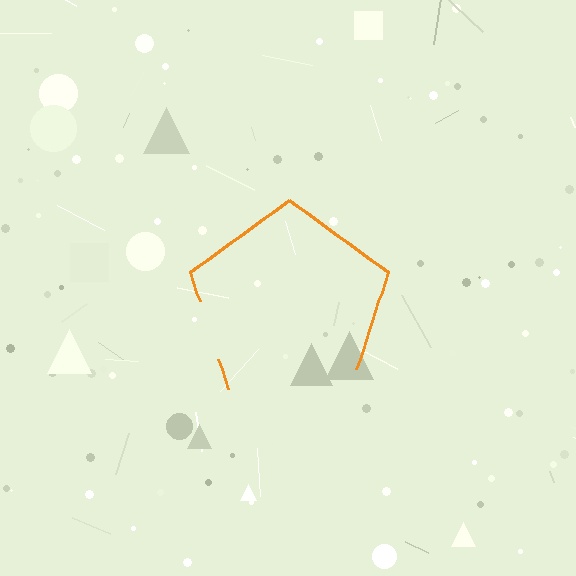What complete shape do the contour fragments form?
The contour fragments form a pentagon.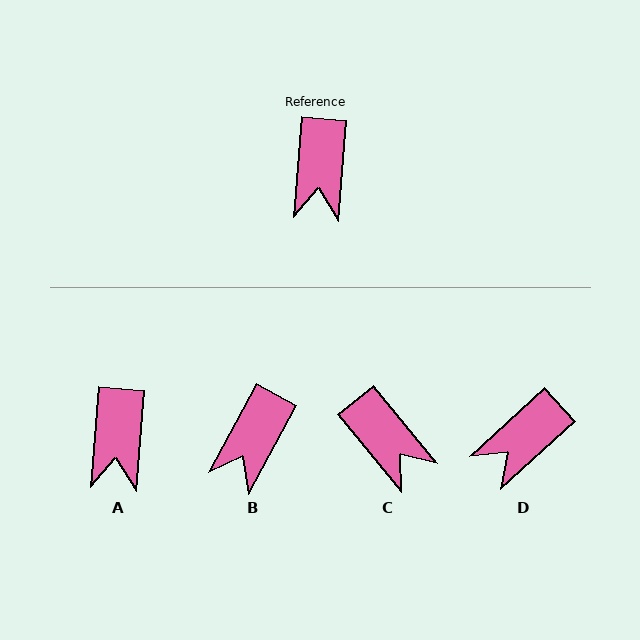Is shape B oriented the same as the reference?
No, it is off by about 24 degrees.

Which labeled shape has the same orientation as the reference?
A.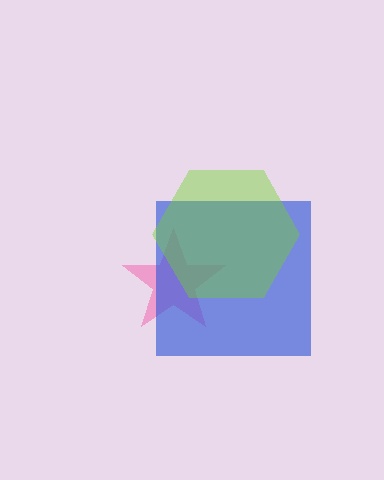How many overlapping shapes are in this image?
There are 3 overlapping shapes in the image.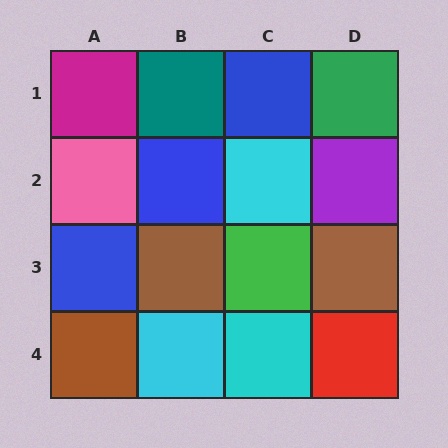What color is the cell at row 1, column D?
Green.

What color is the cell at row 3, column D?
Brown.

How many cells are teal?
1 cell is teal.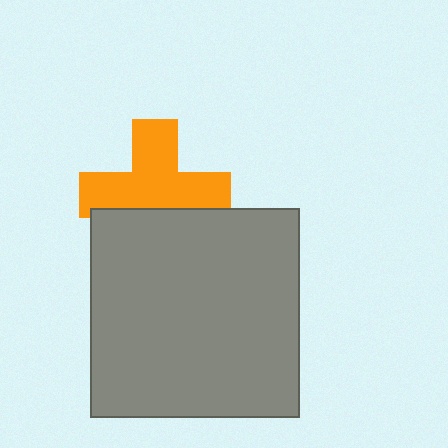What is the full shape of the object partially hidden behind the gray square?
The partially hidden object is an orange cross.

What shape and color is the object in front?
The object in front is a gray square.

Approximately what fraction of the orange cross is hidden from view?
Roughly 33% of the orange cross is hidden behind the gray square.